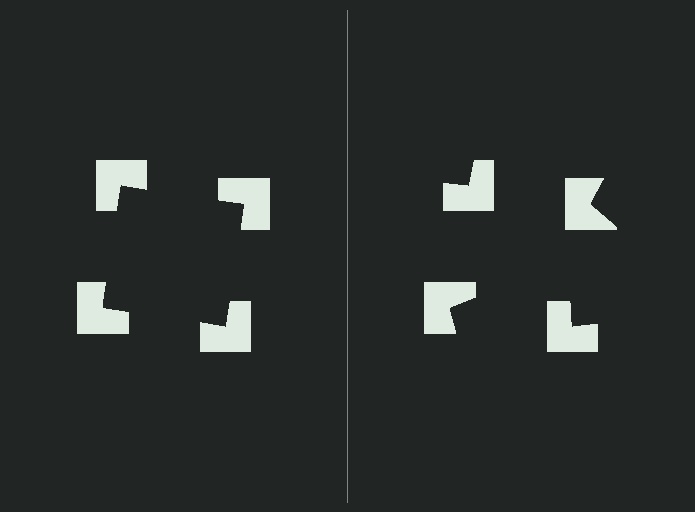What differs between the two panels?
The notched squares are positioned identically on both sides; only the wedge orientations differ. On the left they align to a square; on the right they are misaligned.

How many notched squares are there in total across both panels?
8 — 4 on each side.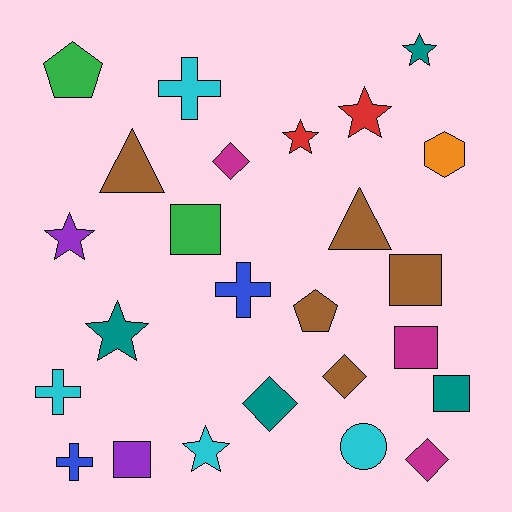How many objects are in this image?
There are 25 objects.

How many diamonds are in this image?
There are 4 diamonds.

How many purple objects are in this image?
There are 2 purple objects.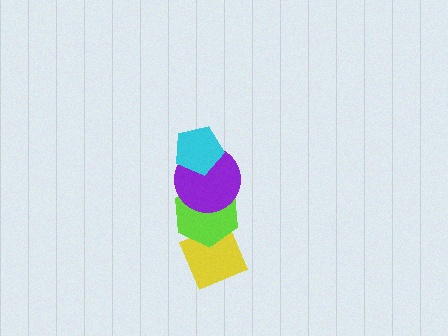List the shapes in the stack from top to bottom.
From top to bottom: the cyan pentagon, the purple circle, the lime hexagon, the yellow diamond.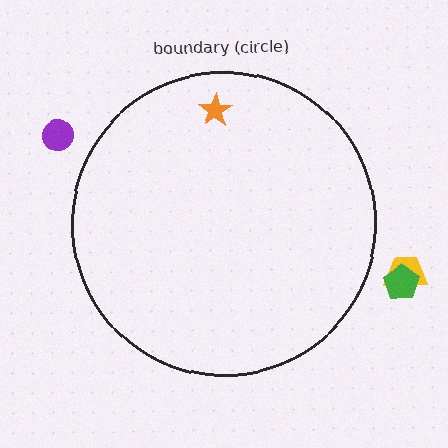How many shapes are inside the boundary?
1 inside, 3 outside.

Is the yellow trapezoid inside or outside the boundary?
Outside.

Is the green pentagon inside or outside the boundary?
Outside.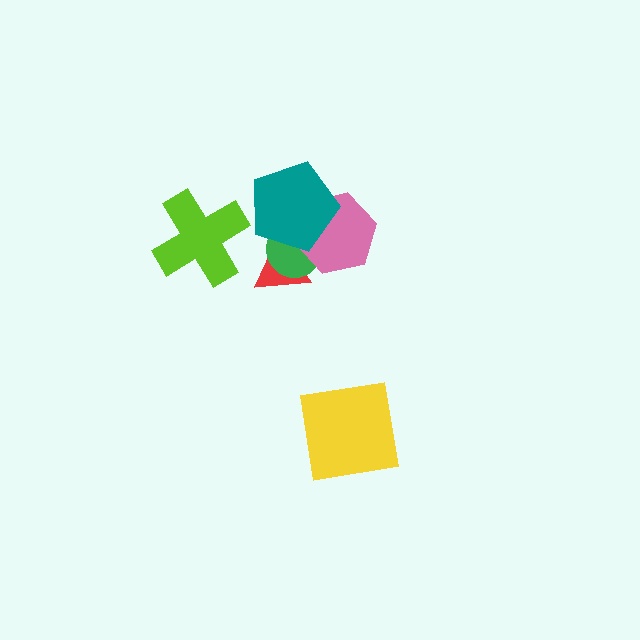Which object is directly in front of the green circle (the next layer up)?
The pink hexagon is directly in front of the green circle.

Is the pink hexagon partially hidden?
Yes, it is partially covered by another shape.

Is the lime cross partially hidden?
No, no other shape covers it.